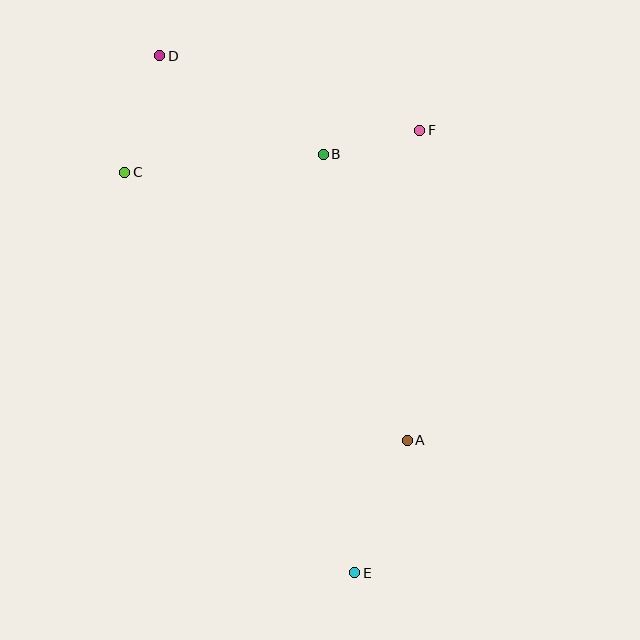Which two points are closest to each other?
Points B and F are closest to each other.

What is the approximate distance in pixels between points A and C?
The distance between A and C is approximately 389 pixels.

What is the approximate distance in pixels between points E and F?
The distance between E and F is approximately 448 pixels.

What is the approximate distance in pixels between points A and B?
The distance between A and B is approximately 298 pixels.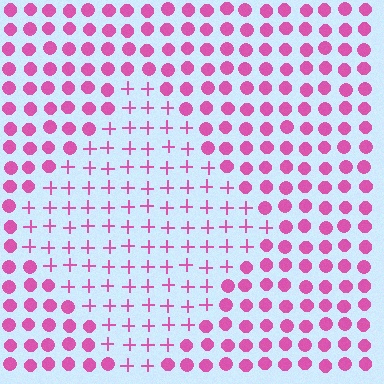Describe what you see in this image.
The image is filled with small pink elements arranged in a uniform grid. A diamond-shaped region contains plus signs, while the surrounding area contains circles. The boundary is defined purely by the change in element shape.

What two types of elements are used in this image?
The image uses plus signs inside the diamond region and circles outside it.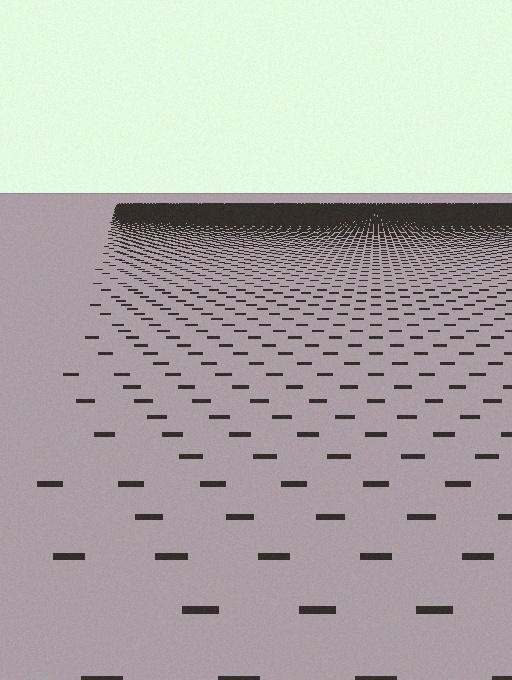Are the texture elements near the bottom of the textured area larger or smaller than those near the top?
Larger. Near the bottom, elements are closer to the viewer and appear at a bigger on-screen size.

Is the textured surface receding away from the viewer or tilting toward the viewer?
The surface is receding away from the viewer. Texture elements get smaller and denser toward the top.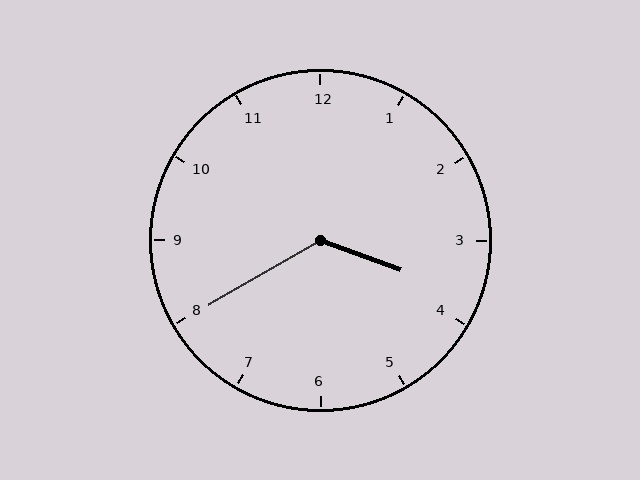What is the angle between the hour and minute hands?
Approximately 130 degrees.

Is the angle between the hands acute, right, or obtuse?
It is obtuse.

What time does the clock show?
3:40.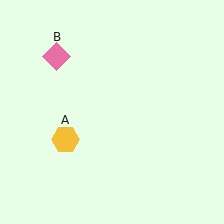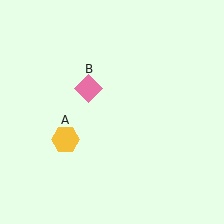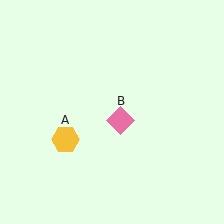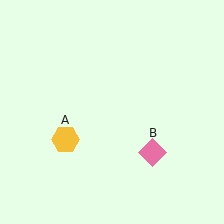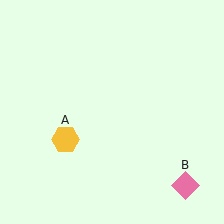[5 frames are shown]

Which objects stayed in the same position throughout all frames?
Yellow hexagon (object A) remained stationary.